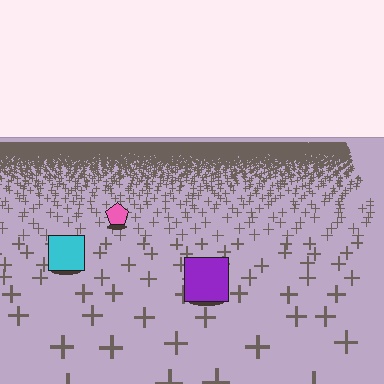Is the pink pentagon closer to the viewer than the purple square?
No. The purple square is closer — you can tell from the texture gradient: the ground texture is coarser near it.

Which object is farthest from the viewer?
The pink pentagon is farthest from the viewer. It appears smaller and the ground texture around it is denser.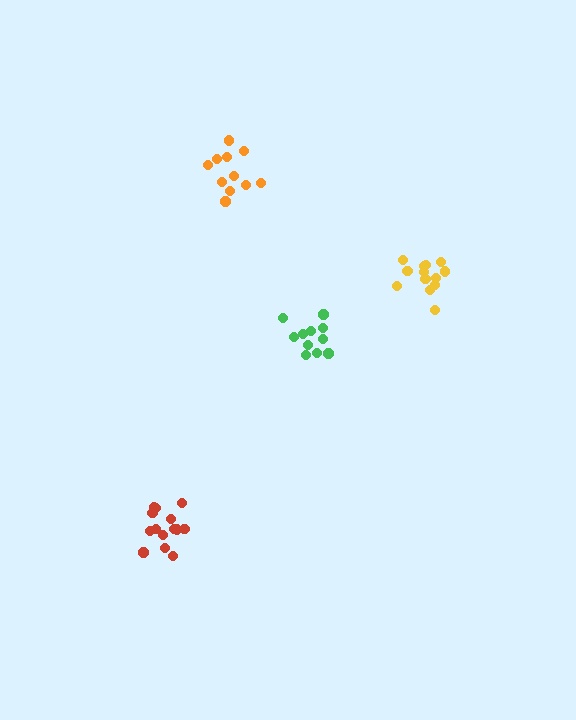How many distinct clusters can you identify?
There are 4 distinct clusters.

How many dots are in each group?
Group 1: 16 dots, Group 2: 11 dots, Group 3: 14 dots, Group 4: 11 dots (52 total).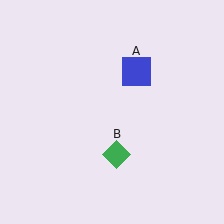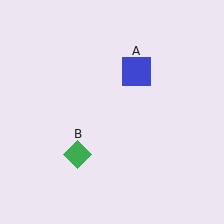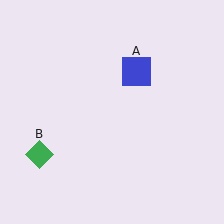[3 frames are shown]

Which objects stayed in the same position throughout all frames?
Blue square (object A) remained stationary.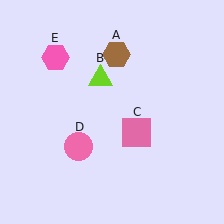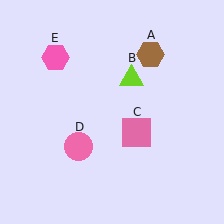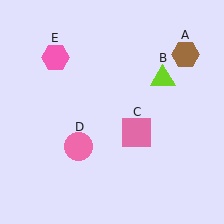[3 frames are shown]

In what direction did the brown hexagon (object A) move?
The brown hexagon (object A) moved right.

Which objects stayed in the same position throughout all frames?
Pink square (object C) and pink circle (object D) and pink hexagon (object E) remained stationary.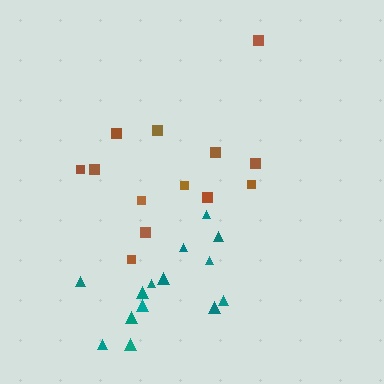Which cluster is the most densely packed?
Teal.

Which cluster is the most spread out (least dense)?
Brown.